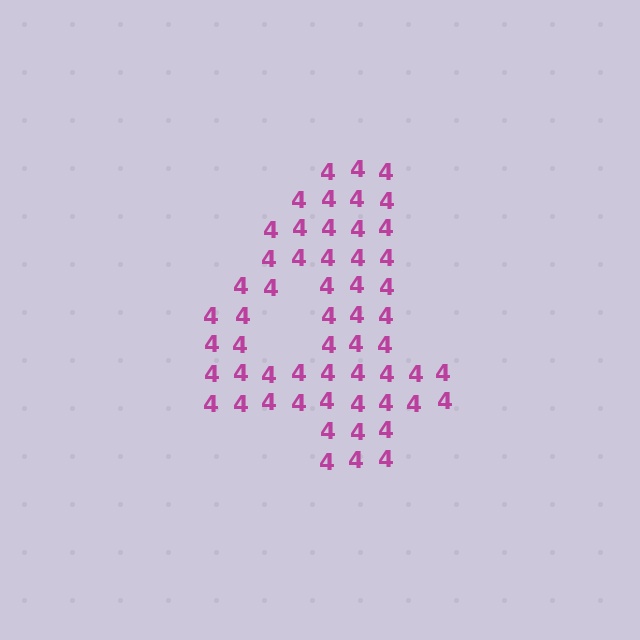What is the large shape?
The large shape is the digit 4.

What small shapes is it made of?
It is made of small digit 4's.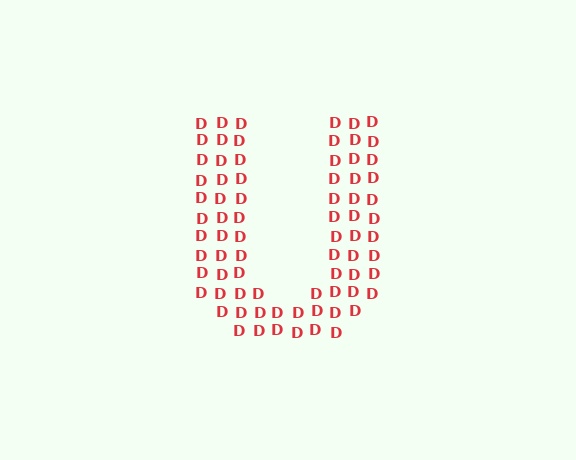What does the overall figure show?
The overall figure shows the letter U.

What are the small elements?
The small elements are letter D's.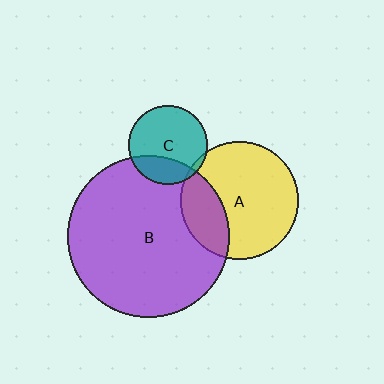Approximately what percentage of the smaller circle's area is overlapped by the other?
Approximately 25%.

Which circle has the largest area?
Circle B (purple).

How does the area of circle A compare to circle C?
Approximately 2.3 times.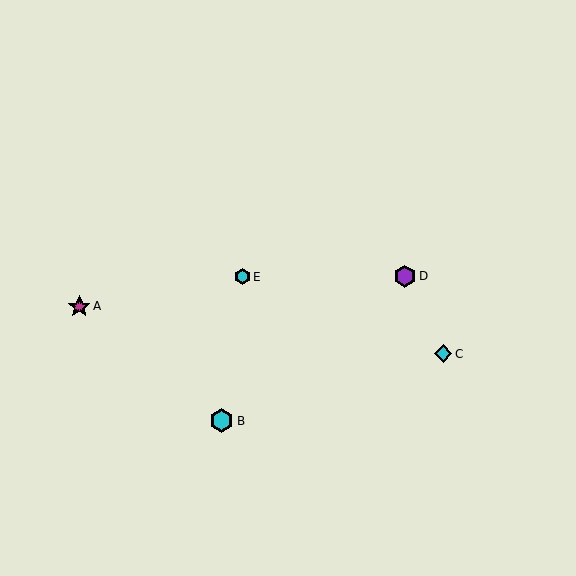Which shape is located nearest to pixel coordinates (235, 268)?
The cyan hexagon (labeled E) at (242, 277) is nearest to that location.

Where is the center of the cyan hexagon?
The center of the cyan hexagon is at (242, 277).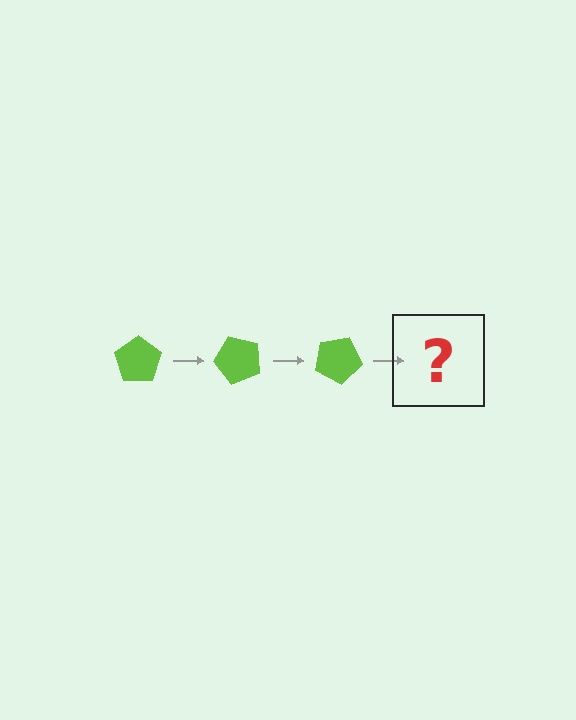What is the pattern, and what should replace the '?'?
The pattern is that the pentagon rotates 50 degrees each step. The '?' should be a lime pentagon rotated 150 degrees.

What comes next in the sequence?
The next element should be a lime pentagon rotated 150 degrees.